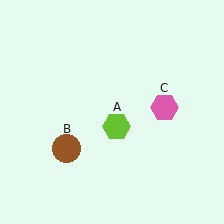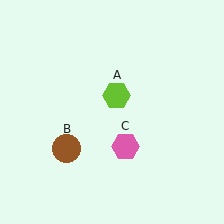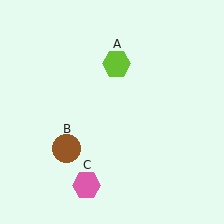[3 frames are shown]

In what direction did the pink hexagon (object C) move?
The pink hexagon (object C) moved down and to the left.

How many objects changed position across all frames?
2 objects changed position: lime hexagon (object A), pink hexagon (object C).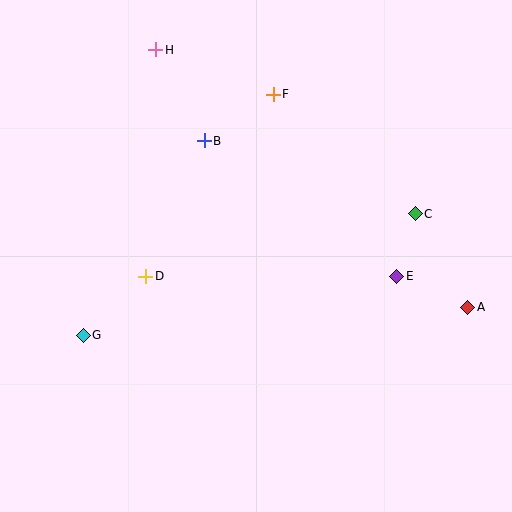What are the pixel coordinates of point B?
Point B is at (204, 141).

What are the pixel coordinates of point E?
Point E is at (397, 276).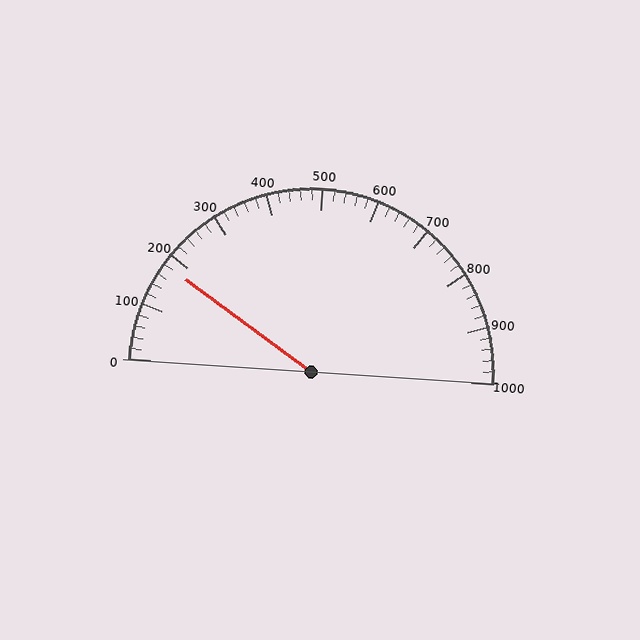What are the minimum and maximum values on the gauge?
The gauge ranges from 0 to 1000.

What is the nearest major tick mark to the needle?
The nearest major tick mark is 200.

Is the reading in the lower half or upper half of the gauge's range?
The reading is in the lower half of the range (0 to 1000).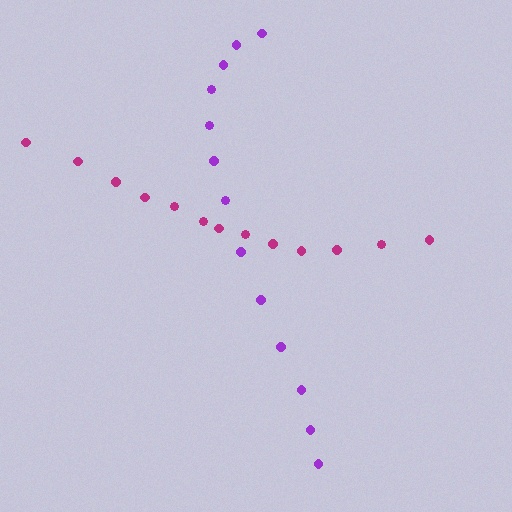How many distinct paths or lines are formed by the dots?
There are 2 distinct paths.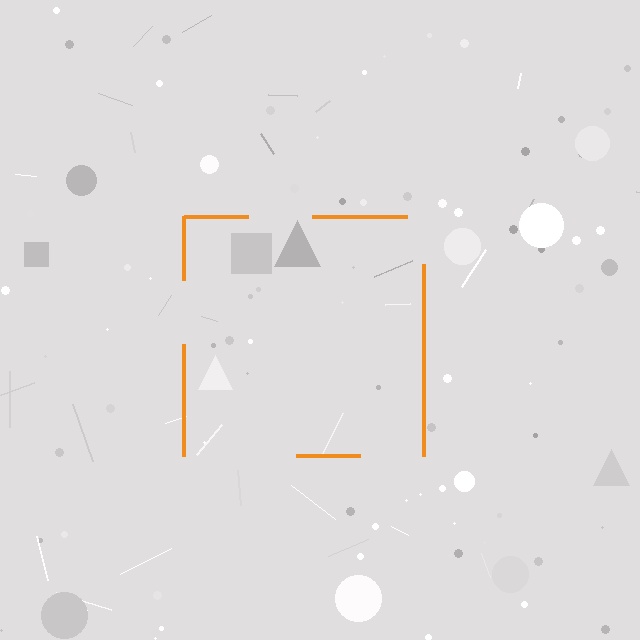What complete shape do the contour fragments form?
The contour fragments form a square.